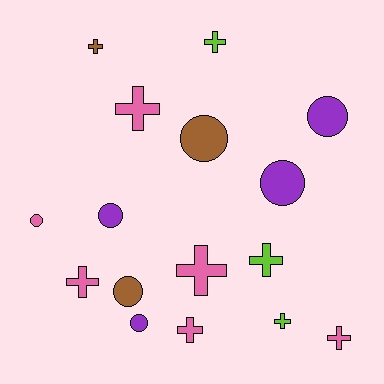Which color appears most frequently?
Pink, with 6 objects.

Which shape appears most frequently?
Cross, with 9 objects.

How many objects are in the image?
There are 16 objects.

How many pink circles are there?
There is 1 pink circle.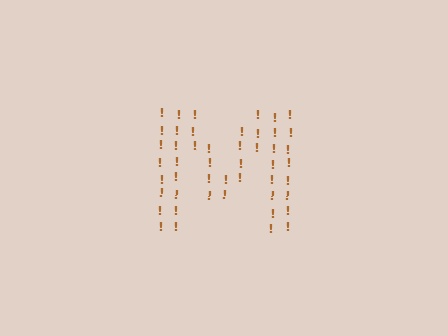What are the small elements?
The small elements are exclamation marks.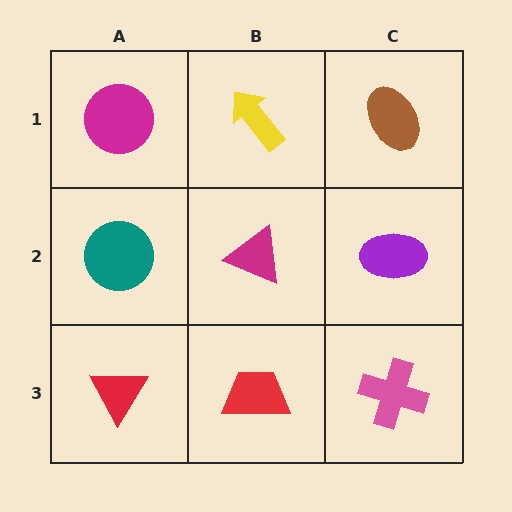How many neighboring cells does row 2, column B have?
4.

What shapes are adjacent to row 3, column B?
A magenta triangle (row 2, column B), a red triangle (row 3, column A), a pink cross (row 3, column C).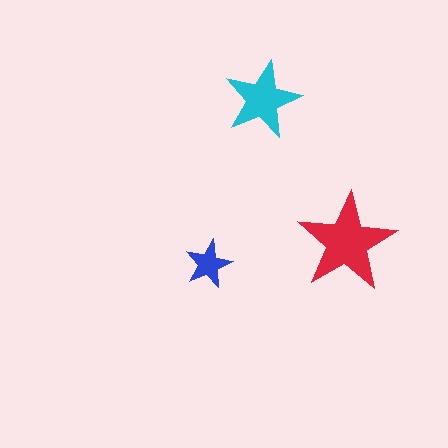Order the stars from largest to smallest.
the red one, the cyan one, the blue one.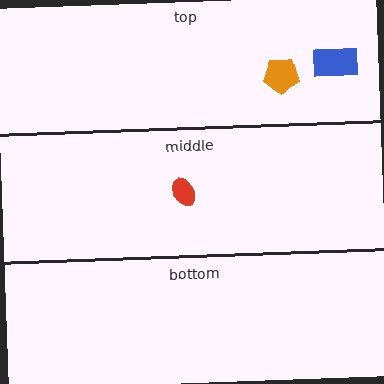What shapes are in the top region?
The blue rectangle, the orange pentagon.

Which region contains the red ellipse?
The middle region.